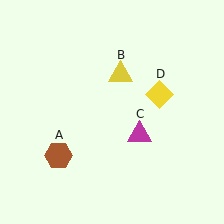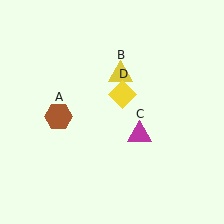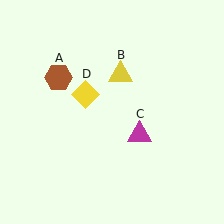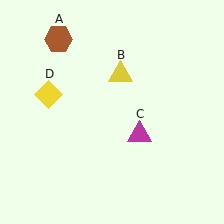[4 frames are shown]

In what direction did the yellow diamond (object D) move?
The yellow diamond (object D) moved left.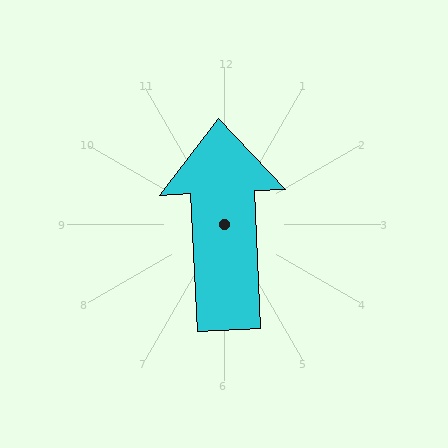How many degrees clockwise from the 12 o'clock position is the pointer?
Approximately 357 degrees.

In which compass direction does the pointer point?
North.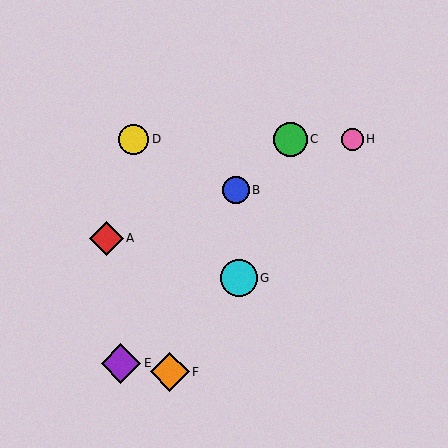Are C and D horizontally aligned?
Yes, both are at y≈139.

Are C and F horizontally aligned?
No, C is at y≈139 and F is at y≈372.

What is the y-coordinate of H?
Object H is at y≈139.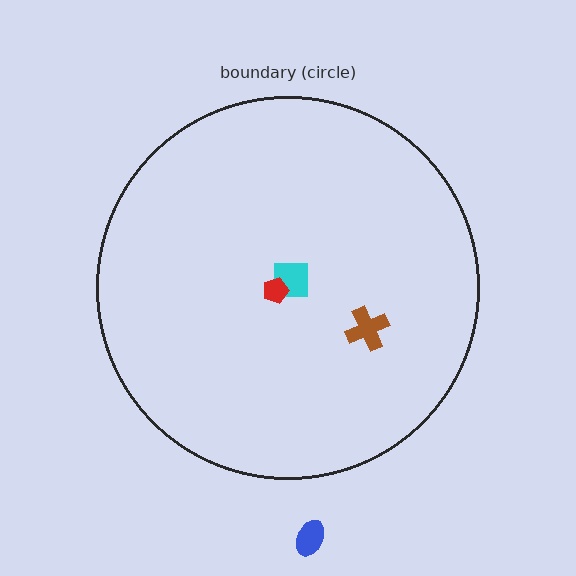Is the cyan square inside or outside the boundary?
Inside.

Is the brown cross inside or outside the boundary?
Inside.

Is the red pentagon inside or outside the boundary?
Inside.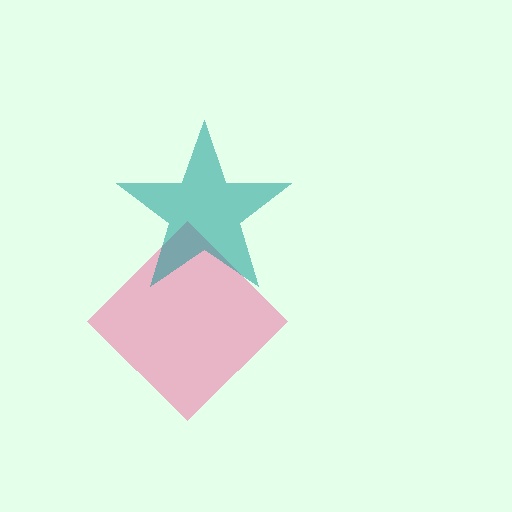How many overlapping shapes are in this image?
There are 2 overlapping shapes in the image.